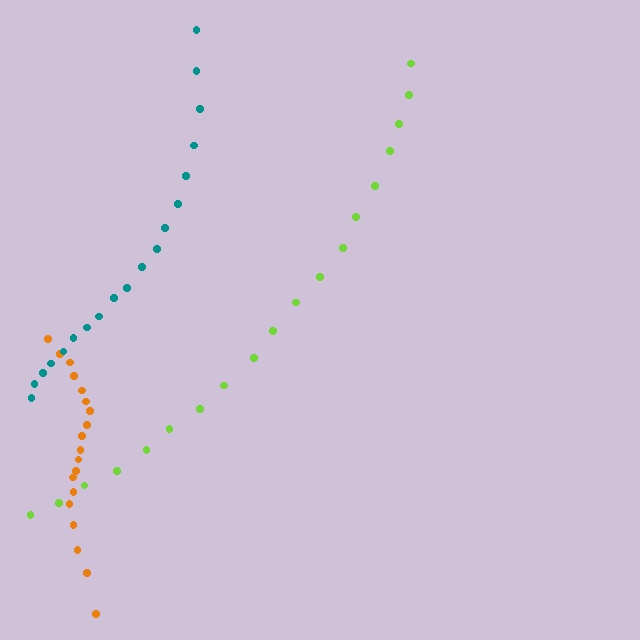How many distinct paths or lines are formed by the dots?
There are 3 distinct paths.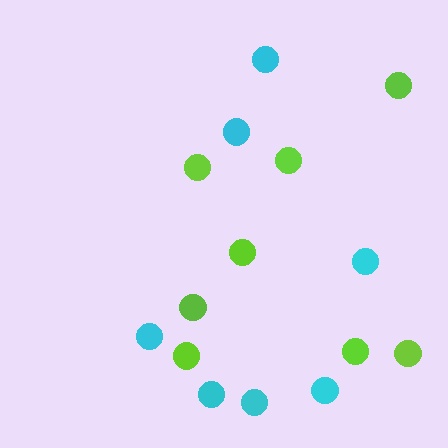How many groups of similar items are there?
There are 2 groups: one group of cyan circles (7) and one group of lime circles (8).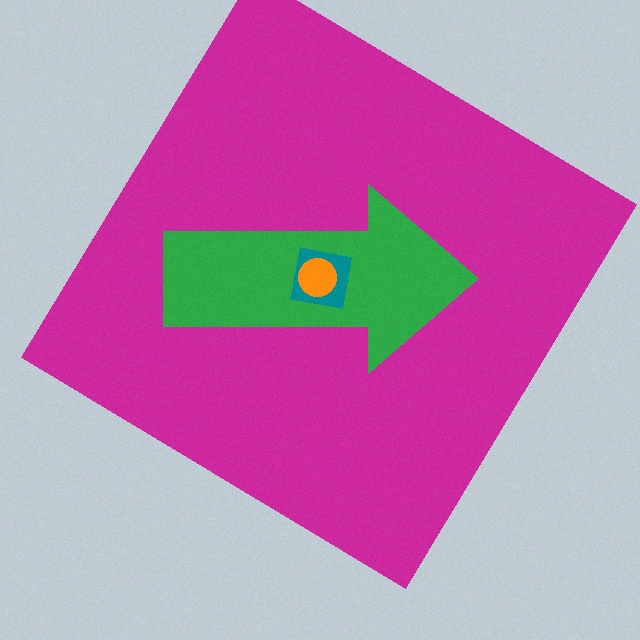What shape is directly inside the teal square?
The orange circle.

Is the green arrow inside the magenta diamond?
Yes.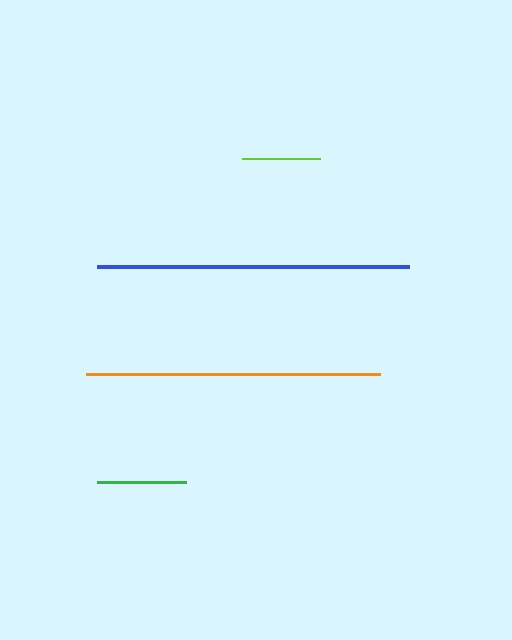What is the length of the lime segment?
The lime segment is approximately 78 pixels long.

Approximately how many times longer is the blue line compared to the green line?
The blue line is approximately 3.5 times the length of the green line.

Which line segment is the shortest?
The lime line is the shortest at approximately 78 pixels.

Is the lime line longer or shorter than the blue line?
The blue line is longer than the lime line.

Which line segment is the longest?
The blue line is the longest at approximately 312 pixels.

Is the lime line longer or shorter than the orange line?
The orange line is longer than the lime line.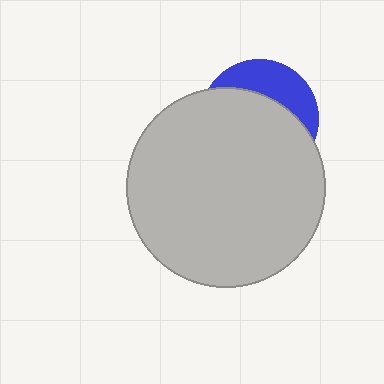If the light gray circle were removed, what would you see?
You would see the complete blue circle.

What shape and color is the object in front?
The object in front is a light gray circle.